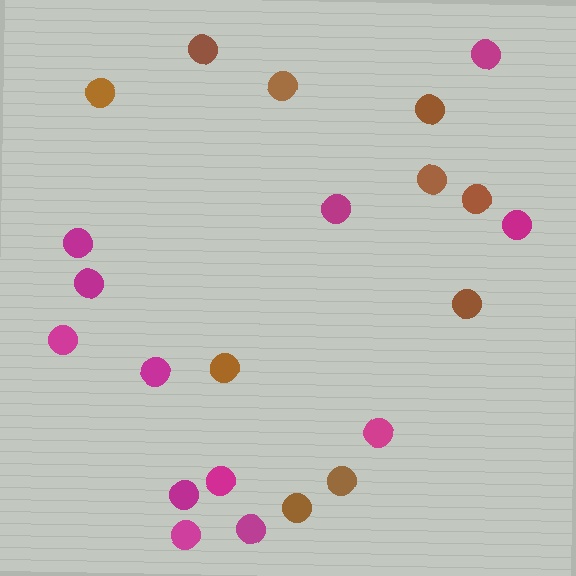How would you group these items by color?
There are 2 groups: one group of magenta circles (12) and one group of brown circles (10).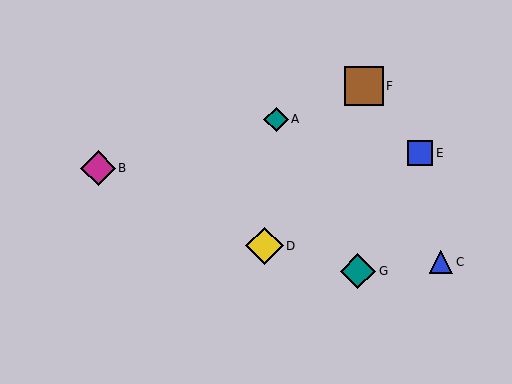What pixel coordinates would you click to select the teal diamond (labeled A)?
Click at (276, 119) to select the teal diamond A.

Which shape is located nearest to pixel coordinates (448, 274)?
The blue triangle (labeled C) at (441, 262) is nearest to that location.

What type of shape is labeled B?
Shape B is a magenta diamond.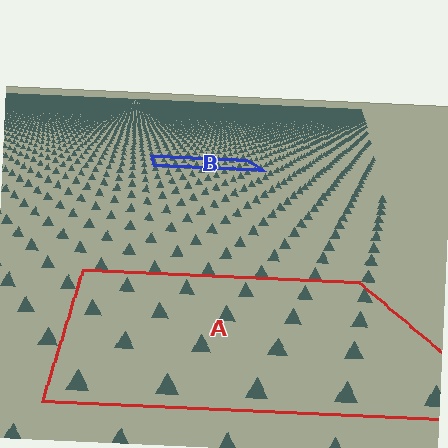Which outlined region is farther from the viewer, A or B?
Region B is farther from the viewer — the texture elements inside it appear smaller and more densely packed.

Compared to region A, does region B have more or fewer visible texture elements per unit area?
Region B has more texture elements per unit area — they are packed more densely because it is farther away.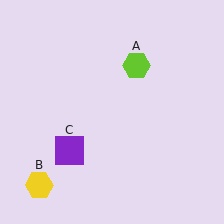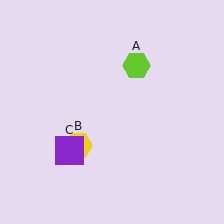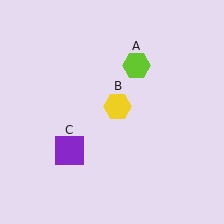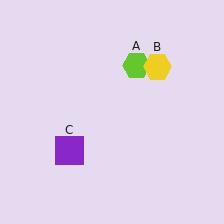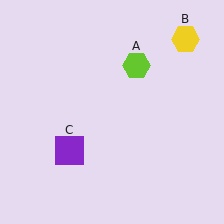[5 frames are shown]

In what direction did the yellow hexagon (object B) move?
The yellow hexagon (object B) moved up and to the right.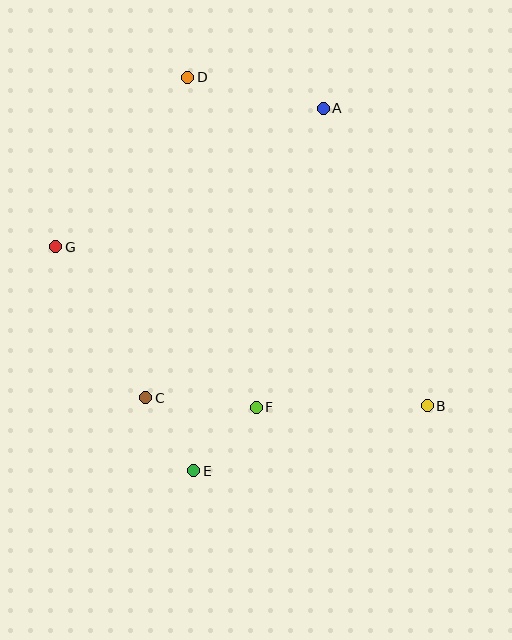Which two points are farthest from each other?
Points B and D are farthest from each other.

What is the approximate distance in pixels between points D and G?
The distance between D and G is approximately 215 pixels.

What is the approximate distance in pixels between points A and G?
The distance between A and G is approximately 301 pixels.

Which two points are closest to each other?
Points C and E are closest to each other.